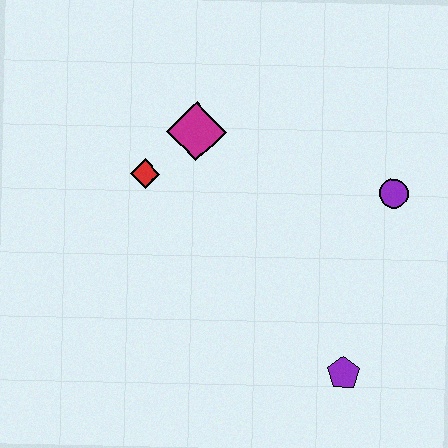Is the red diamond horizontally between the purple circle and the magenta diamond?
No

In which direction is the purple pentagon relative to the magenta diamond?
The purple pentagon is below the magenta diamond.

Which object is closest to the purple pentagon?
The purple circle is closest to the purple pentagon.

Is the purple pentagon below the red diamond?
Yes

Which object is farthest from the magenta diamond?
The purple pentagon is farthest from the magenta diamond.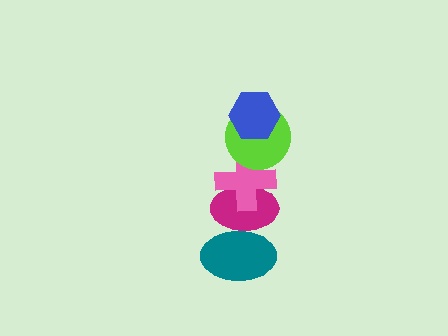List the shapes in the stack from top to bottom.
From top to bottom: the blue hexagon, the lime circle, the pink cross, the magenta ellipse, the teal ellipse.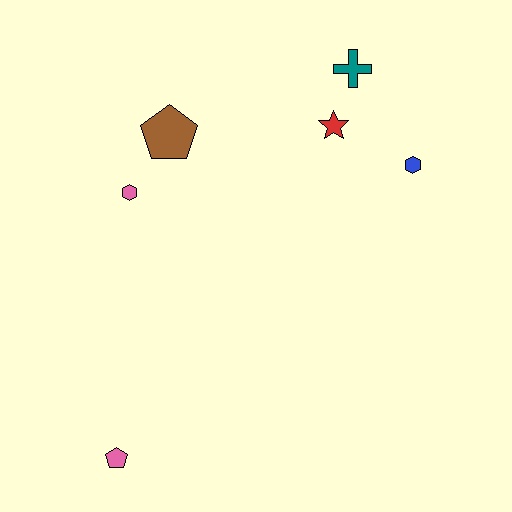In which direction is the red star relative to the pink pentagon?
The red star is above the pink pentagon.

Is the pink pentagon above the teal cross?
No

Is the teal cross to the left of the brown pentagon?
No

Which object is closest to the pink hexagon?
The brown pentagon is closest to the pink hexagon.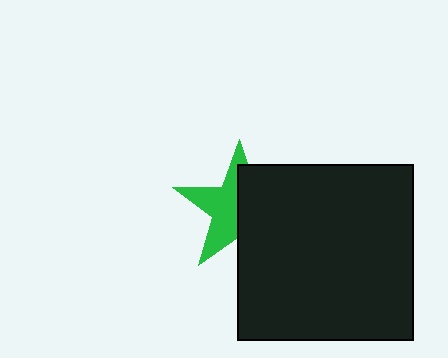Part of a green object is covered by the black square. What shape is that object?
It is a star.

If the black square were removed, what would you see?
You would see the complete green star.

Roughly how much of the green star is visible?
About half of it is visible (roughly 50%).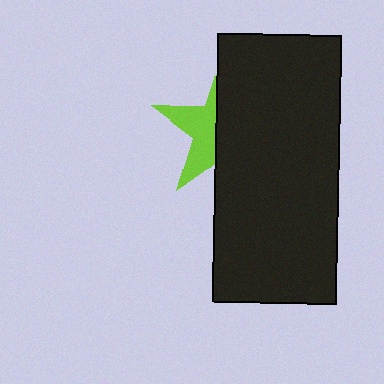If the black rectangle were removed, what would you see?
You would see the complete lime star.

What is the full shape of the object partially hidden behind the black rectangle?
The partially hidden object is a lime star.